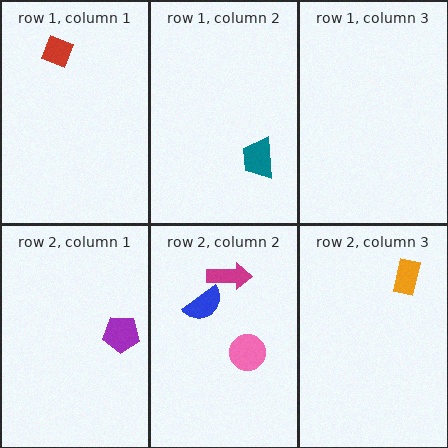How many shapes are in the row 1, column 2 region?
1.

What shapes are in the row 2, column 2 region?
The blue semicircle, the pink circle, the magenta arrow.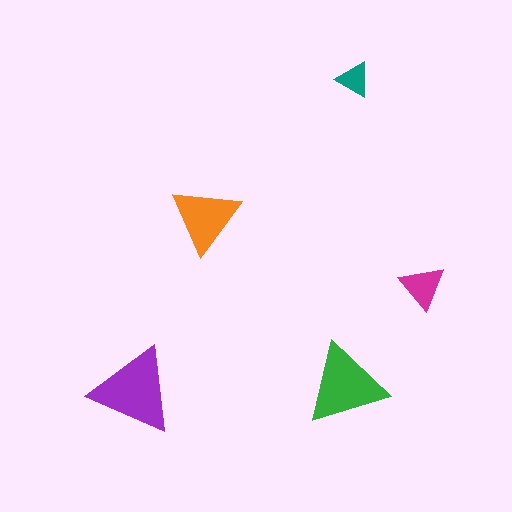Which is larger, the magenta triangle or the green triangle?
The green one.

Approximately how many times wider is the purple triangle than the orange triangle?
About 1.5 times wider.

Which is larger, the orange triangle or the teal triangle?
The orange one.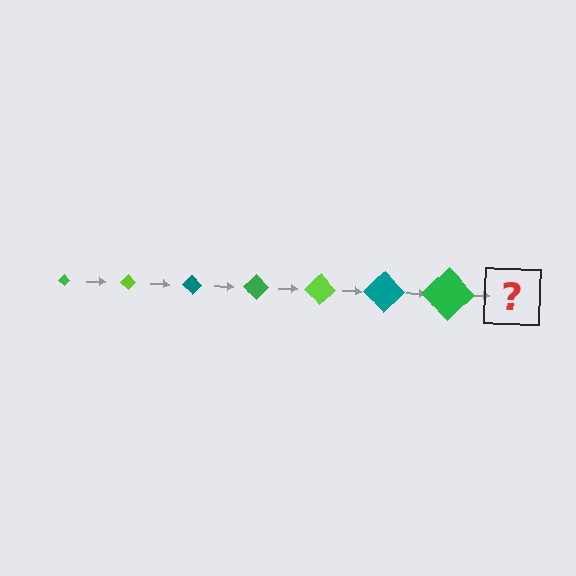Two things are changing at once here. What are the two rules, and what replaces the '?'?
The two rules are that the diamond grows larger each step and the color cycles through green, lime, and teal. The '?' should be a lime diamond, larger than the previous one.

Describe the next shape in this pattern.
It should be a lime diamond, larger than the previous one.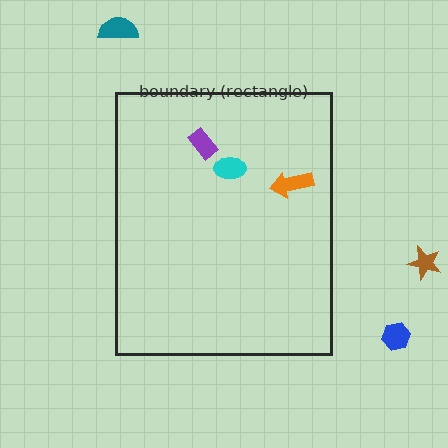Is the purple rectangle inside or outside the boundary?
Inside.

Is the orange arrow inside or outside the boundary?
Inside.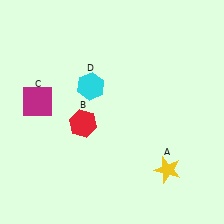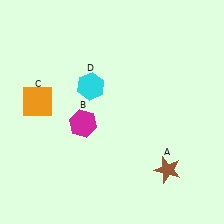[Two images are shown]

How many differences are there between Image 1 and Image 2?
There are 3 differences between the two images.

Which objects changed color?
A changed from yellow to brown. B changed from red to magenta. C changed from magenta to orange.